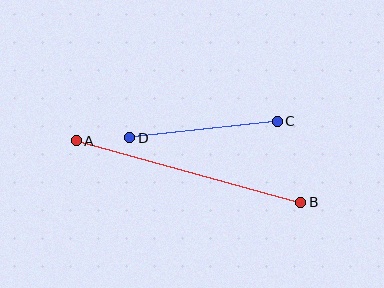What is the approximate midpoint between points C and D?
The midpoint is at approximately (204, 129) pixels.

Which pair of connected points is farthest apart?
Points A and B are farthest apart.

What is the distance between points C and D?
The distance is approximately 148 pixels.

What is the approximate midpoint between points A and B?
The midpoint is at approximately (189, 171) pixels.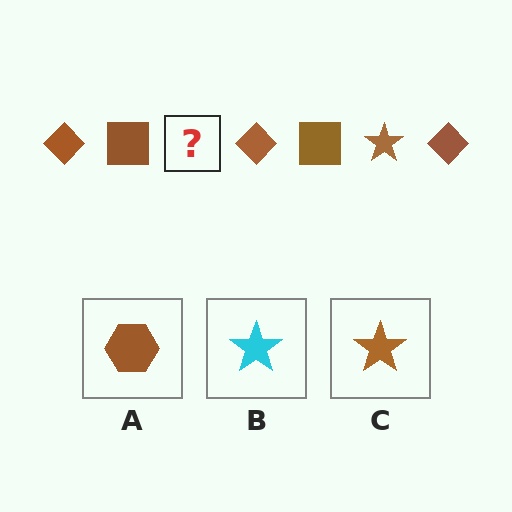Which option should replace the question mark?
Option C.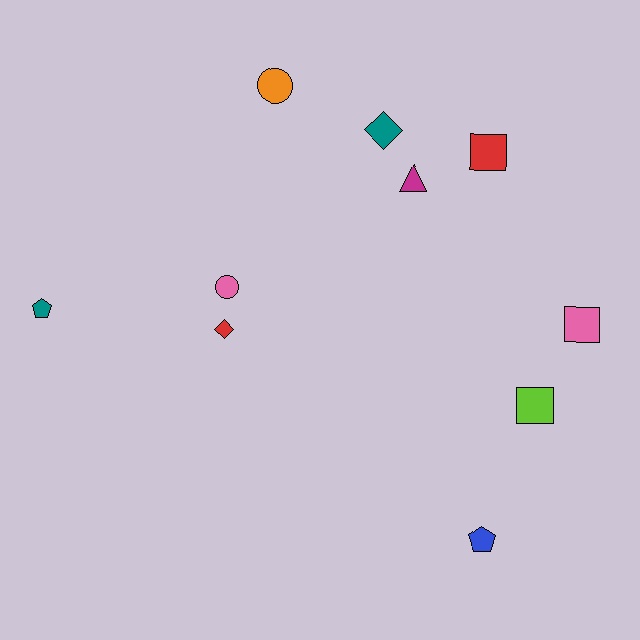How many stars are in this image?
There are no stars.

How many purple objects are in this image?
There are no purple objects.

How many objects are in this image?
There are 10 objects.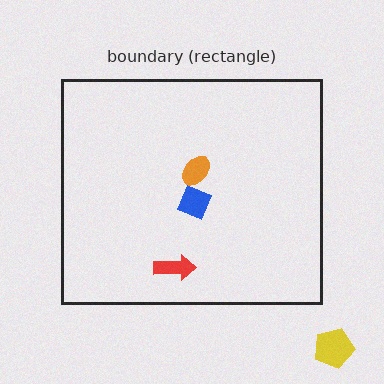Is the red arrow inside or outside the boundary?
Inside.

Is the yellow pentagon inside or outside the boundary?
Outside.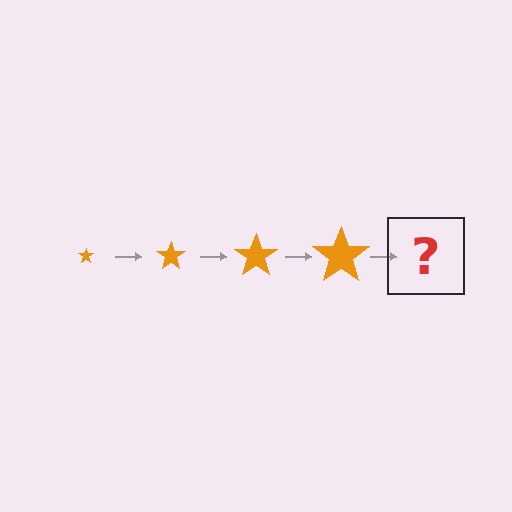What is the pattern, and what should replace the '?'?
The pattern is that the star gets progressively larger each step. The '?' should be an orange star, larger than the previous one.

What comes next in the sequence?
The next element should be an orange star, larger than the previous one.